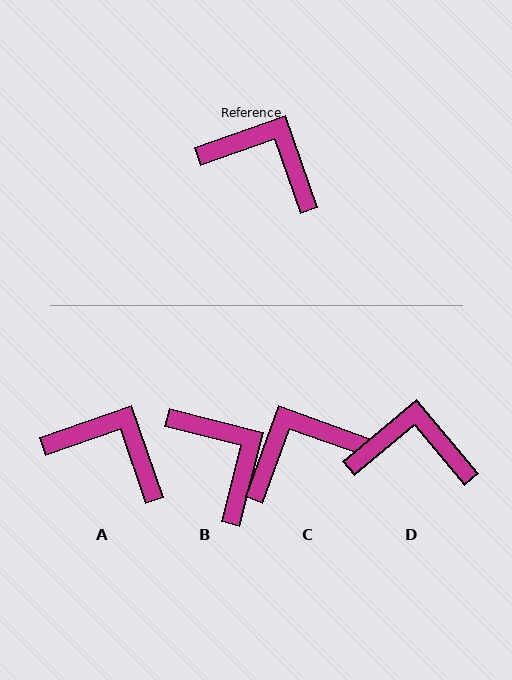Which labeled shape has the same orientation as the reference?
A.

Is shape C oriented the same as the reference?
No, it is off by about 51 degrees.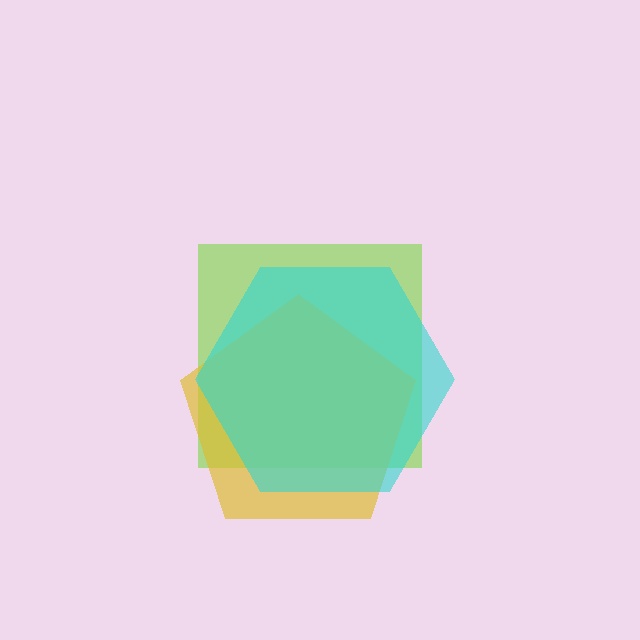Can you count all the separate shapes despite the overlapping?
Yes, there are 3 separate shapes.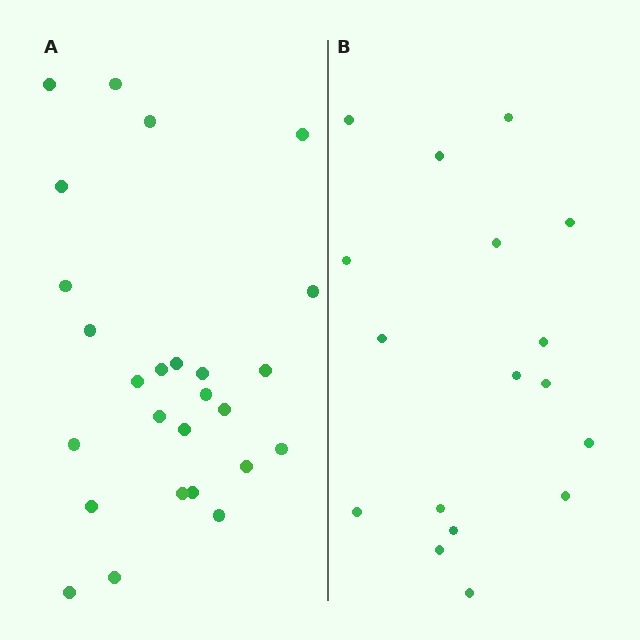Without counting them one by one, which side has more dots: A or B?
Region A (the left region) has more dots.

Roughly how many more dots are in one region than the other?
Region A has roughly 8 or so more dots than region B.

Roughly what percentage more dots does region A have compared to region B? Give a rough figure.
About 55% more.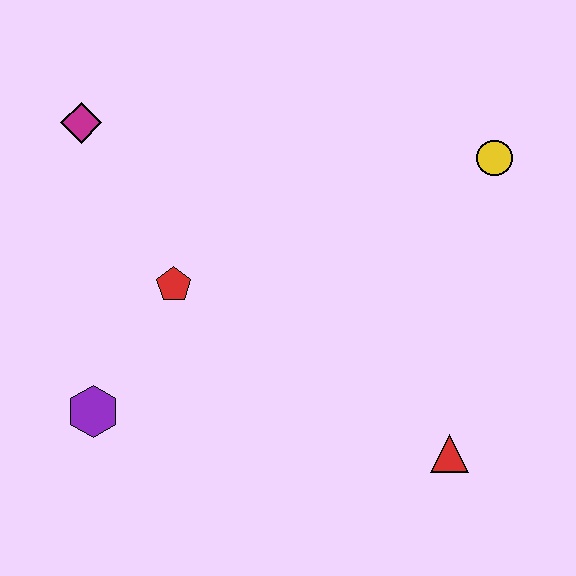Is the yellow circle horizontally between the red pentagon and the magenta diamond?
No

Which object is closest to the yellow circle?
The red triangle is closest to the yellow circle.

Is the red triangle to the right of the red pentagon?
Yes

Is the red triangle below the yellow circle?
Yes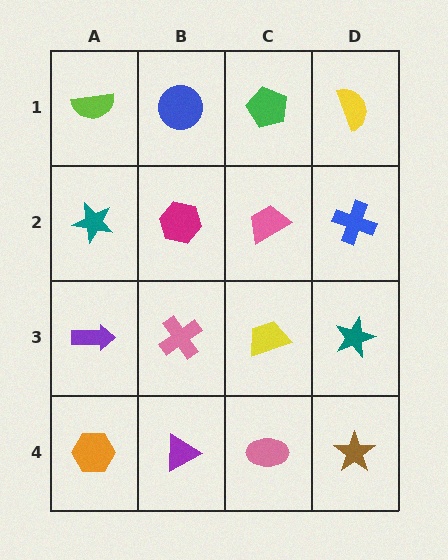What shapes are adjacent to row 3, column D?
A blue cross (row 2, column D), a brown star (row 4, column D), a yellow trapezoid (row 3, column C).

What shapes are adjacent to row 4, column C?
A yellow trapezoid (row 3, column C), a purple triangle (row 4, column B), a brown star (row 4, column D).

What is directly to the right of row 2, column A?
A magenta hexagon.